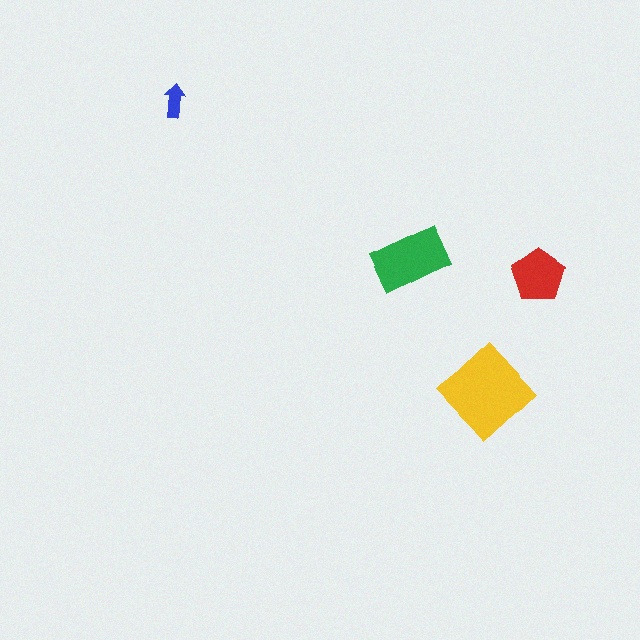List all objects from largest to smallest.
The yellow diamond, the green rectangle, the red pentagon, the blue arrow.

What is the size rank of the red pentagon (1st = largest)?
3rd.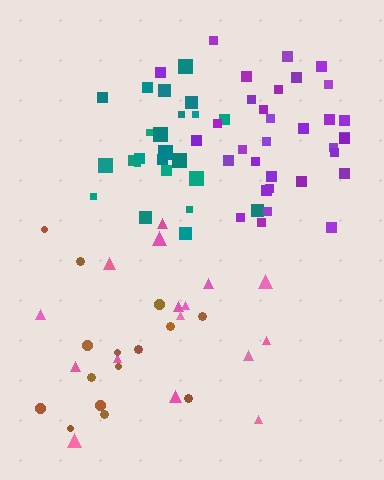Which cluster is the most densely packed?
Purple.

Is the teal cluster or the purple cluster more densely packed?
Purple.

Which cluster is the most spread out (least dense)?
Pink.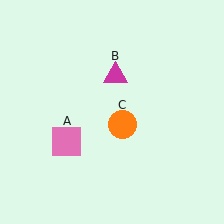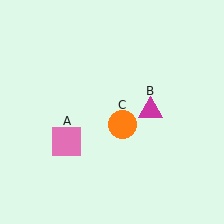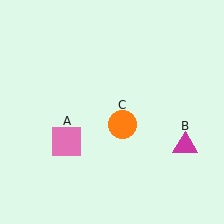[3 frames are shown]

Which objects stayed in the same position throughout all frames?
Pink square (object A) and orange circle (object C) remained stationary.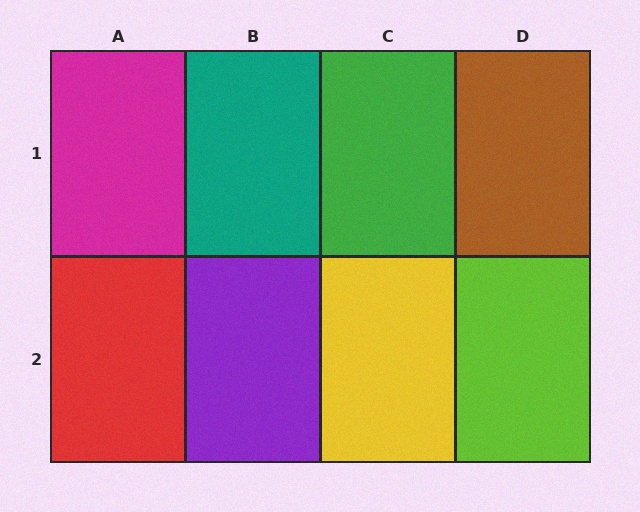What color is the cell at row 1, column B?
Teal.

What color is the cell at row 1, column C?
Green.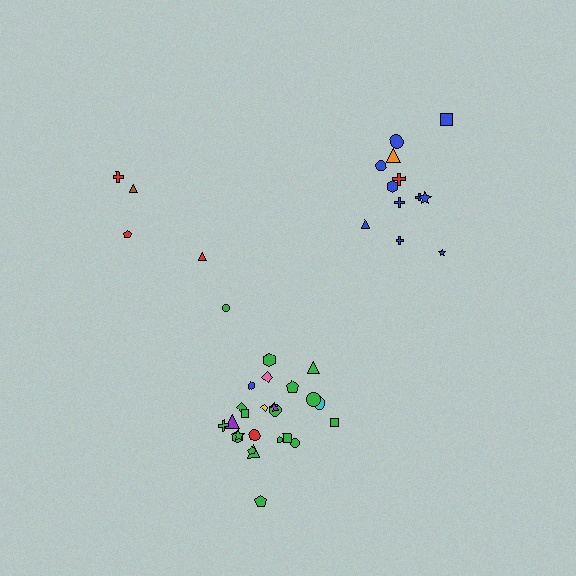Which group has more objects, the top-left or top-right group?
The top-right group.